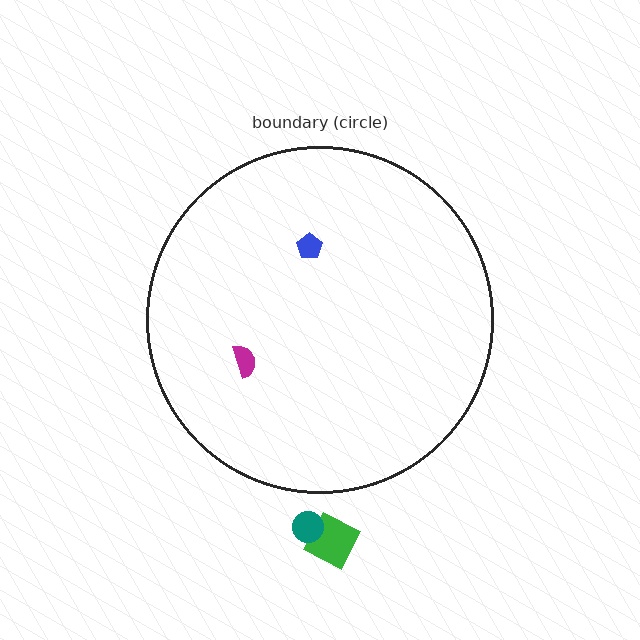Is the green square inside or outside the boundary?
Outside.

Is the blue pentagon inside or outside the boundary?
Inside.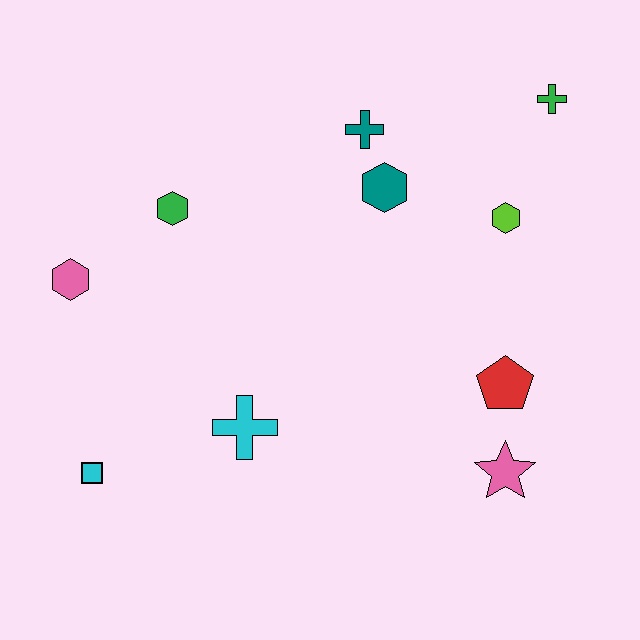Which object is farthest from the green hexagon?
The pink star is farthest from the green hexagon.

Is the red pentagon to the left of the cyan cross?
No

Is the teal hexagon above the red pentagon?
Yes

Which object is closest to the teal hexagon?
The teal cross is closest to the teal hexagon.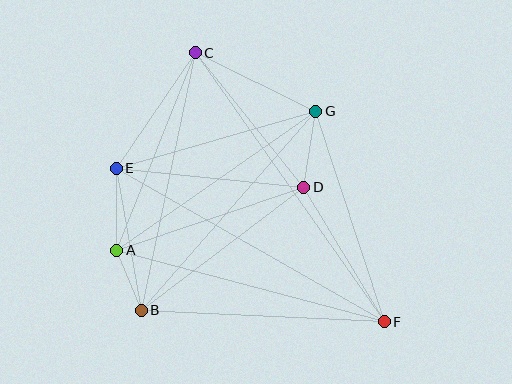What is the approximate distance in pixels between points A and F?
The distance between A and F is approximately 277 pixels.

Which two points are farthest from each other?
Points C and F are farthest from each other.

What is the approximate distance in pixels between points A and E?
The distance between A and E is approximately 82 pixels.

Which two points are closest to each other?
Points A and B are closest to each other.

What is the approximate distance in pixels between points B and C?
The distance between B and C is approximately 263 pixels.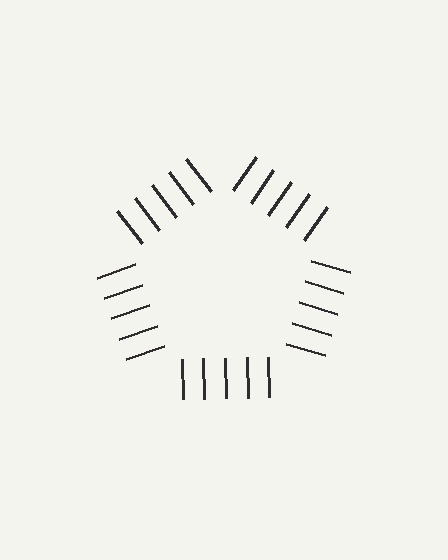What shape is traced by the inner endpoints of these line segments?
An illusory pentagon — the line segments terminate on its edges but no continuous stroke is drawn.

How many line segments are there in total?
25 — 5 along each of the 5 edges.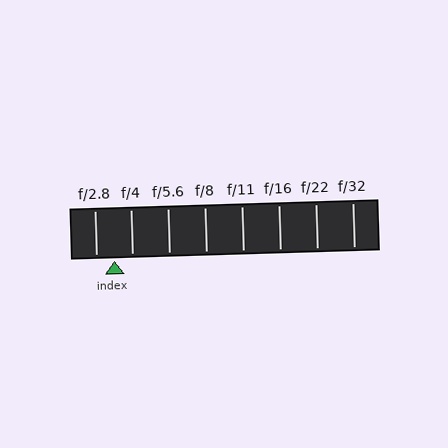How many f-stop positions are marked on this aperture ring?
There are 8 f-stop positions marked.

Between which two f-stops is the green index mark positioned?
The index mark is between f/2.8 and f/4.